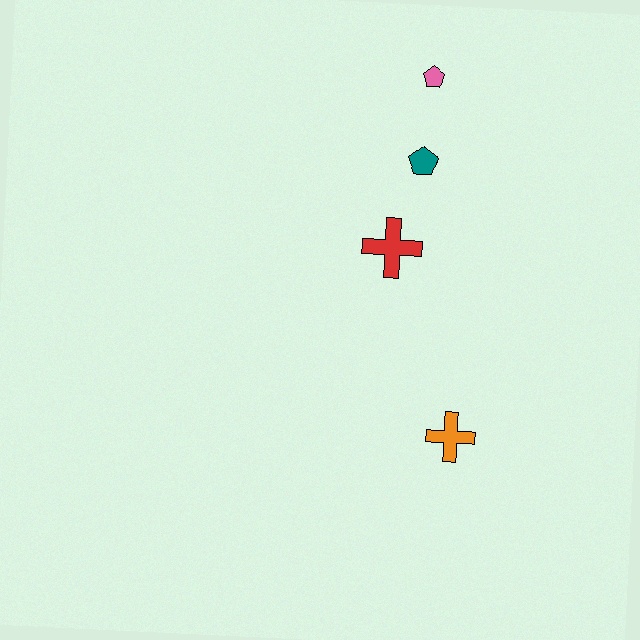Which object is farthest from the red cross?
The orange cross is farthest from the red cross.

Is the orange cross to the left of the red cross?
No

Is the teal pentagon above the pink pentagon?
No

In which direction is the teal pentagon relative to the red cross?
The teal pentagon is above the red cross.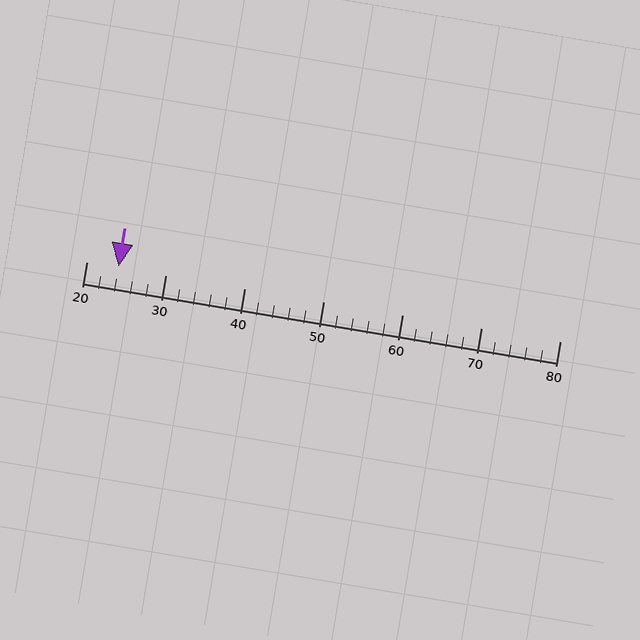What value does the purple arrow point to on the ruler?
The purple arrow points to approximately 24.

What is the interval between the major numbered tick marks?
The major tick marks are spaced 10 units apart.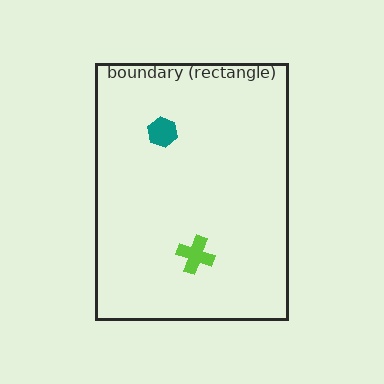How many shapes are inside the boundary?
2 inside, 0 outside.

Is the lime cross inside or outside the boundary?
Inside.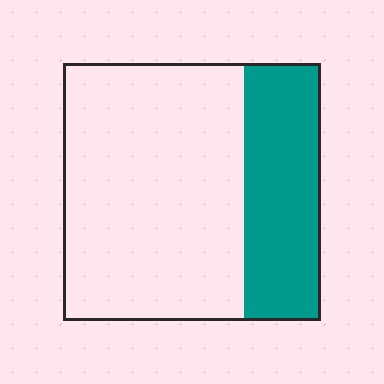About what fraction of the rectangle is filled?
About one third (1/3).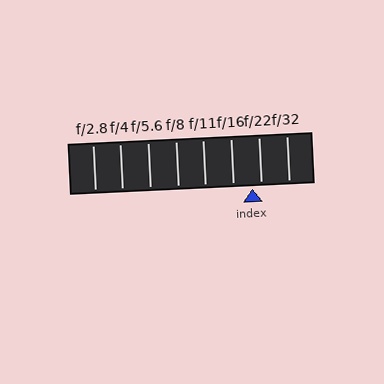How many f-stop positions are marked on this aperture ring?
There are 8 f-stop positions marked.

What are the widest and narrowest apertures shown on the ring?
The widest aperture shown is f/2.8 and the narrowest is f/32.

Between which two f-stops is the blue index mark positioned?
The index mark is between f/16 and f/22.